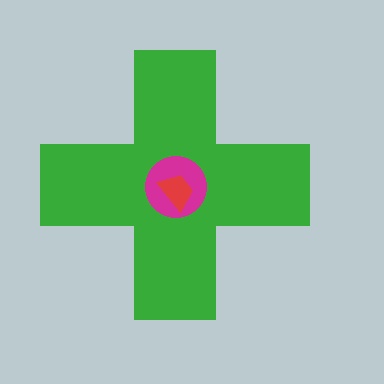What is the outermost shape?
The green cross.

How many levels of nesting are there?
3.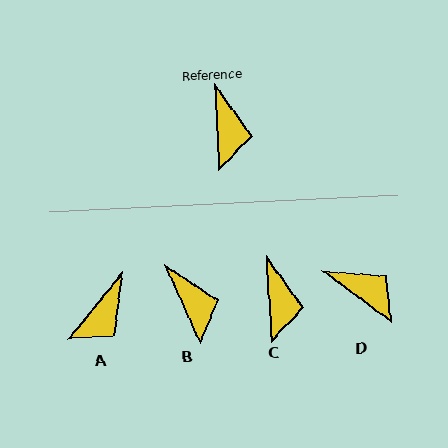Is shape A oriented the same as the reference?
No, it is off by about 42 degrees.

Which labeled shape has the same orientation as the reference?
C.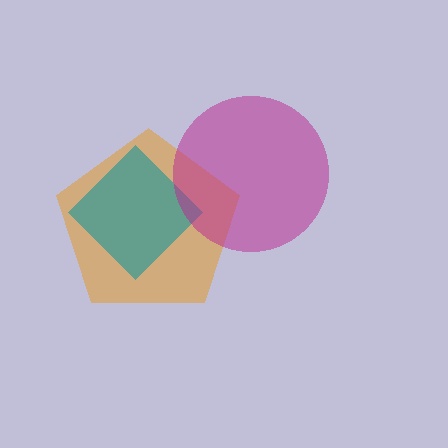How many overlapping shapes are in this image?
There are 3 overlapping shapes in the image.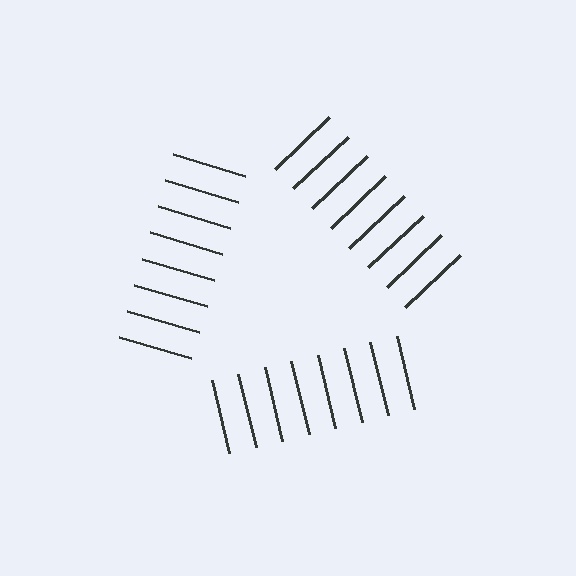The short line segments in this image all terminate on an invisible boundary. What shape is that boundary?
An illusory triangle — the line segments terminate on its edges but no continuous stroke is drawn.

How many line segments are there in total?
24 — 8 along each of the 3 edges.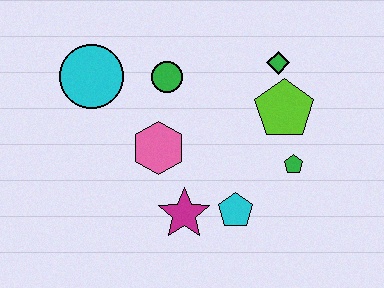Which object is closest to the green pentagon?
The lime pentagon is closest to the green pentagon.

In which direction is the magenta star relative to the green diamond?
The magenta star is below the green diamond.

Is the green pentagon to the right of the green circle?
Yes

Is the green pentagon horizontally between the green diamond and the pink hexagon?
No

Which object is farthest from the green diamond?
The cyan circle is farthest from the green diamond.